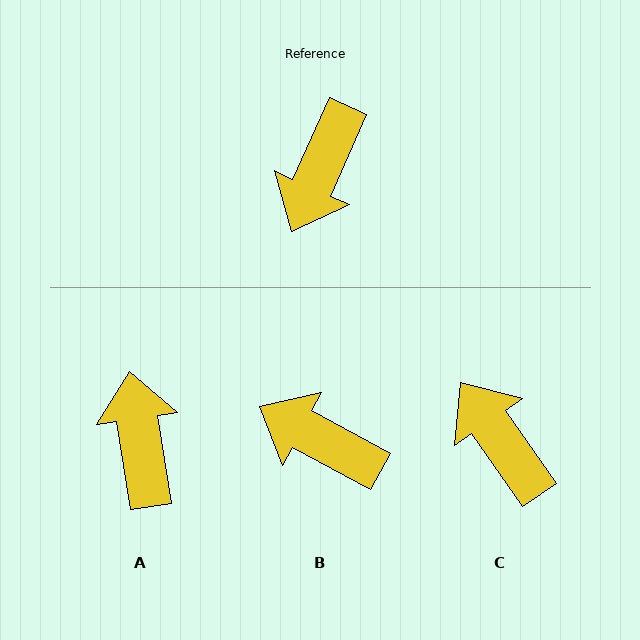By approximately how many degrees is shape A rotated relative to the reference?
Approximately 147 degrees clockwise.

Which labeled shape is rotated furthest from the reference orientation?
A, about 147 degrees away.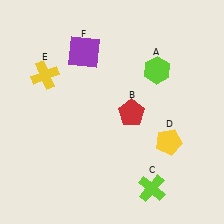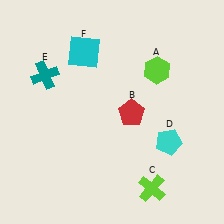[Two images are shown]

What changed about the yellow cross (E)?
In Image 1, E is yellow. In Image 2, it changed to teal.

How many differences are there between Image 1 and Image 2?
There are 3 differences between the two images.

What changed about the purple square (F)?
In Image 1, F is purple. In Image 2, it changed to cyan.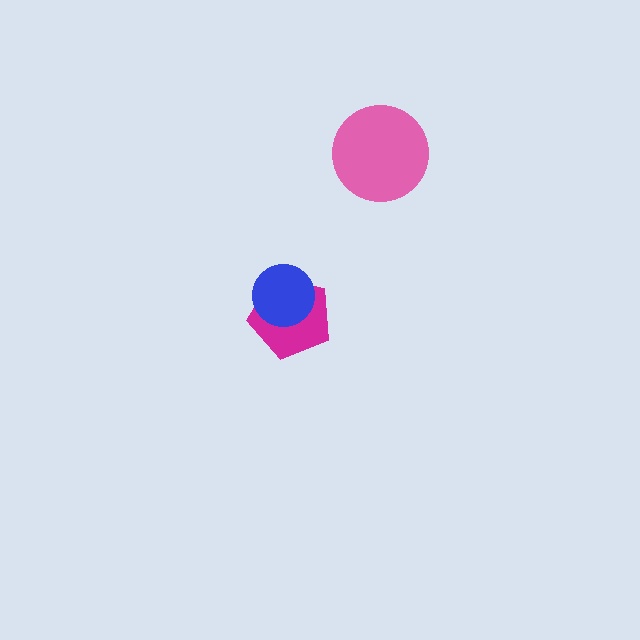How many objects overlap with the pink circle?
0 objects overlap with the pink circle.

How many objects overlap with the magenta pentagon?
1 object overlaps with the magenta pentagon.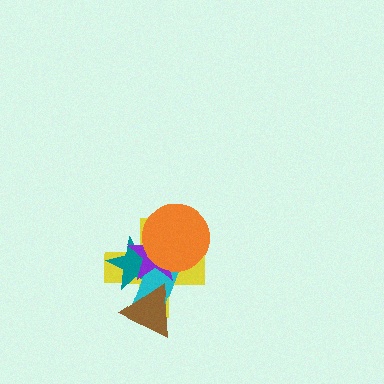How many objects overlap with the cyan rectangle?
4 objects overlap with the cyan rectangle.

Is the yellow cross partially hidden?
Yes, it is partially covered by another shape.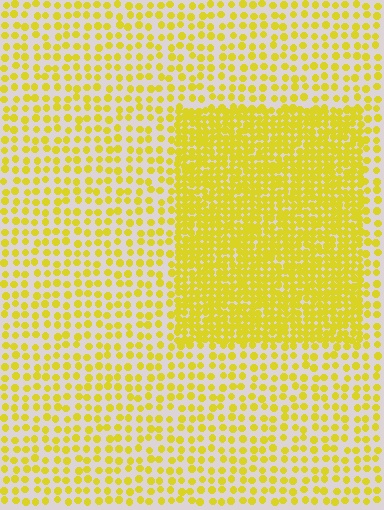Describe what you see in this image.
The image contains small yellow elements arranged at two different densities. A rectangle-shaped region is visible where the elements are more densely packed than the surrounding area.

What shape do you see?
I see a rectangle.